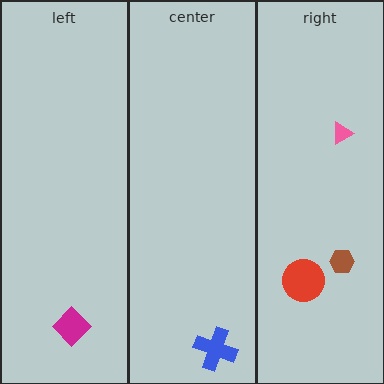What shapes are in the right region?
The brown hexagon, the pink triangle, the red circle.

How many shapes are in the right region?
3.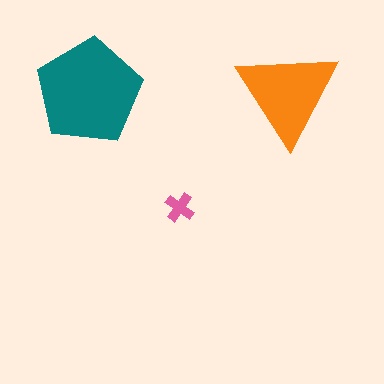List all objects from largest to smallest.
The teal pentagon, the orange triangle, the pink cross.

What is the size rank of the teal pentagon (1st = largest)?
1st.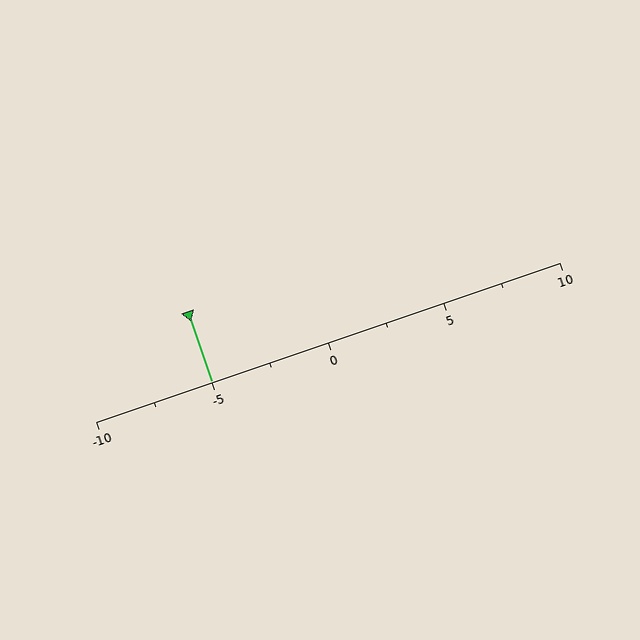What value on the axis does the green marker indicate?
The marker indicates approximately -5.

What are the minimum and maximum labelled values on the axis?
The axis runs from -10 to 10.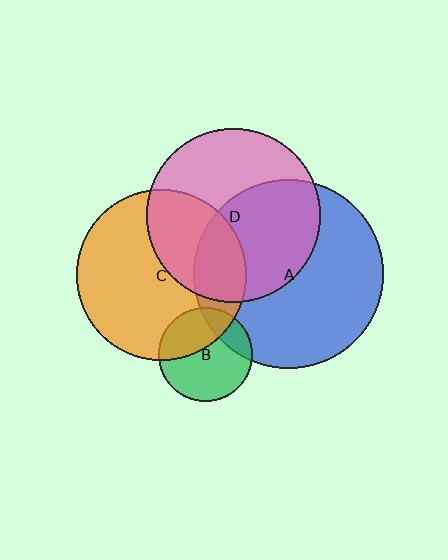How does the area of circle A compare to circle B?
Approximately 4.1 times.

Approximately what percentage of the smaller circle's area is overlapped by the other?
Approximately 35%.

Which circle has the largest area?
Circle A (blue).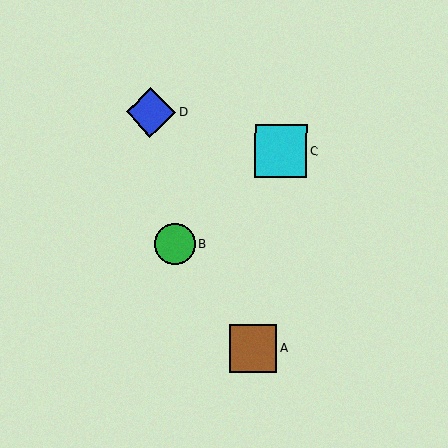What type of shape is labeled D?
Shape D is a blue diamond.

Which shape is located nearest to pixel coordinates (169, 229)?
The green circle (labeled B) at (175, 244) is nearest to that location.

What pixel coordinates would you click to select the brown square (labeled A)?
Click at (253, 349) to select the brown square A.